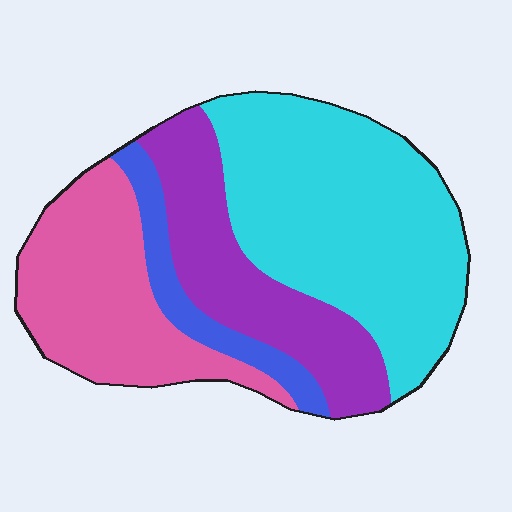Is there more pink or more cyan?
Cyan.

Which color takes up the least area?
Blue, at roughly 10%.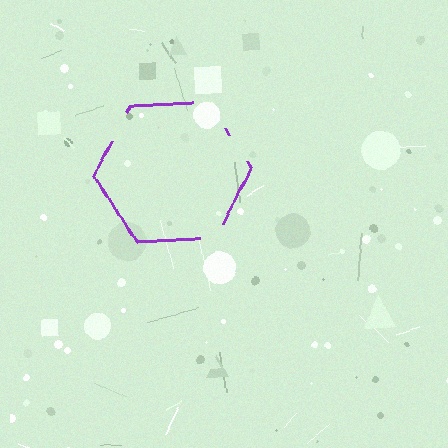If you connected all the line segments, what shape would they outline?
They would outline a hexagon.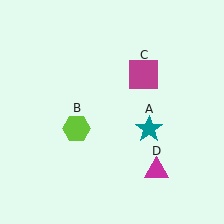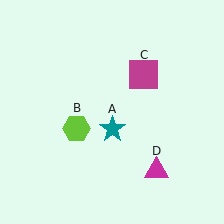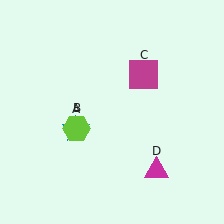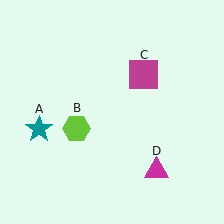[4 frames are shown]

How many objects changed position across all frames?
1 object changed position: teal star (object A).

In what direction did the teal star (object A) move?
The teal star (object A) moved left.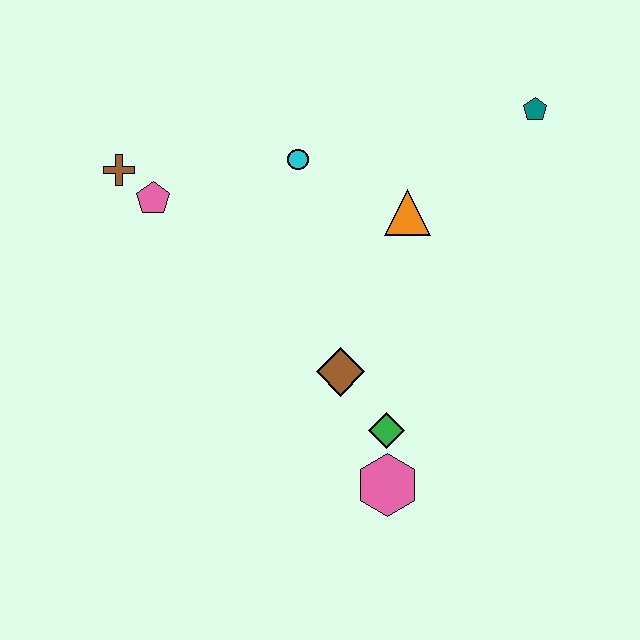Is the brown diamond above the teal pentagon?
No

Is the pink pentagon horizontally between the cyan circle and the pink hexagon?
No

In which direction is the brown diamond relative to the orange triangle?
The brown diamond is below the orange triangle.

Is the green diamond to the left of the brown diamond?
No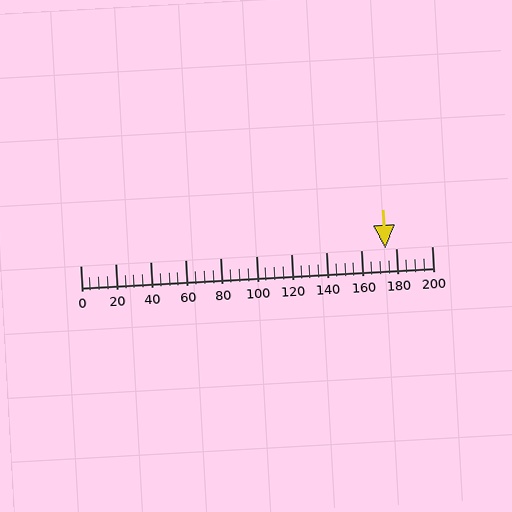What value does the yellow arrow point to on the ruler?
The yellow arrow points to approximately 174.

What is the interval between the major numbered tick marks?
The major tick marks are spaced 20 units apart.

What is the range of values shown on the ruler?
The ruler shows values from 0 to 200.